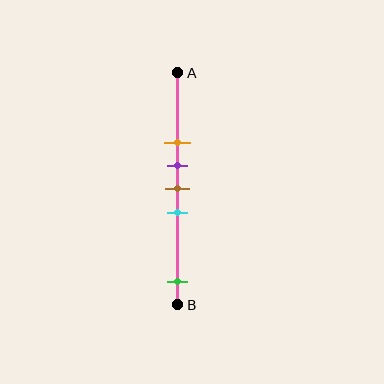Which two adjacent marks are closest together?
The purple and brown marks are the closest adjacent pair.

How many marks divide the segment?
There are 5 marks dividing the segment.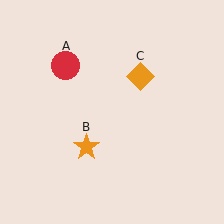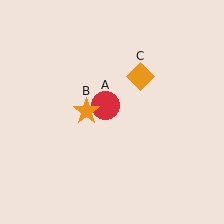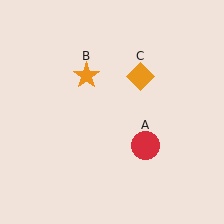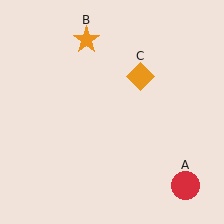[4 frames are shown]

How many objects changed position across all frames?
2 objects changed position: red circle (object A), orange star (object B).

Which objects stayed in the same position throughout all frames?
Orange diamond (object C) remained stationary.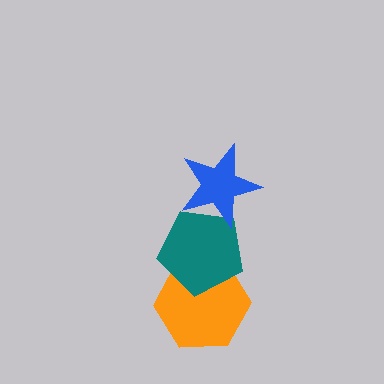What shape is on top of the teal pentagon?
The blue star is on top of the teal pentagon.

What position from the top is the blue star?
The blue star is 1st from the top.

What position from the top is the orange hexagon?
The orange hexagon is 3rd from the top.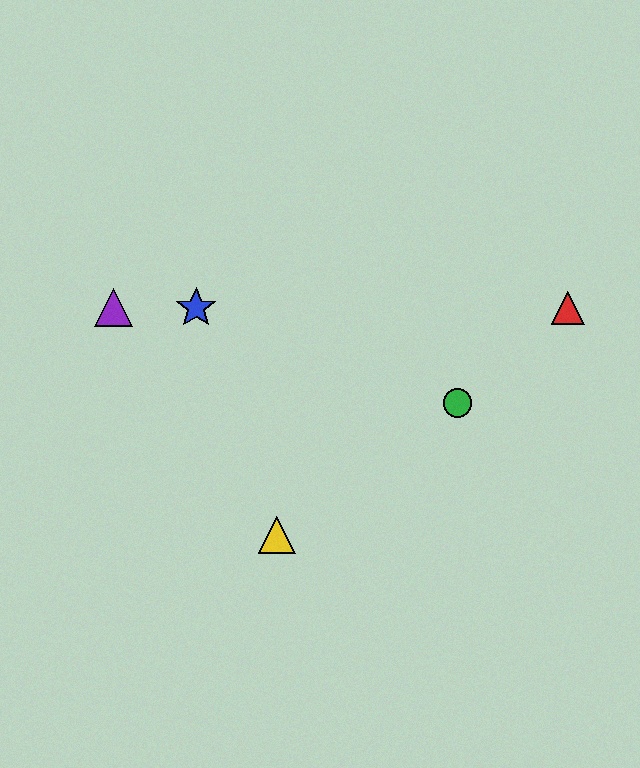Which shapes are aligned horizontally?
The red triangle, the blue star, the purple triangle are aligned horizontally.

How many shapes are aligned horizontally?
3 shapes (the red triangle, the blue star, the purple triangle) are aligned horizontally.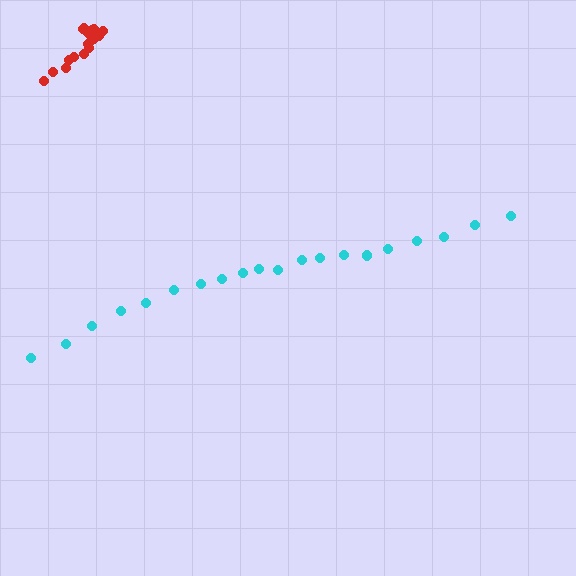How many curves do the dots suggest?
There are 2 distinct paths.